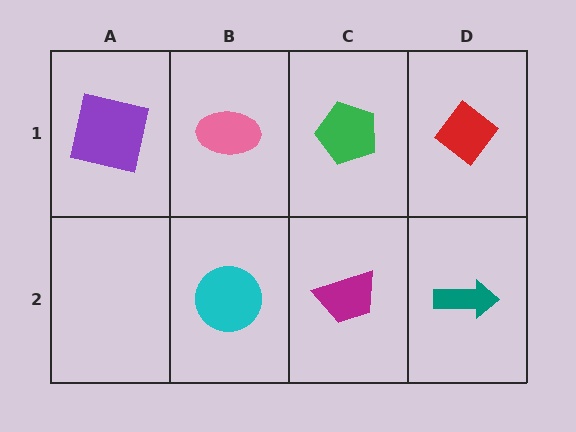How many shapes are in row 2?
3 shapes.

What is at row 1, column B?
A pink ellipse.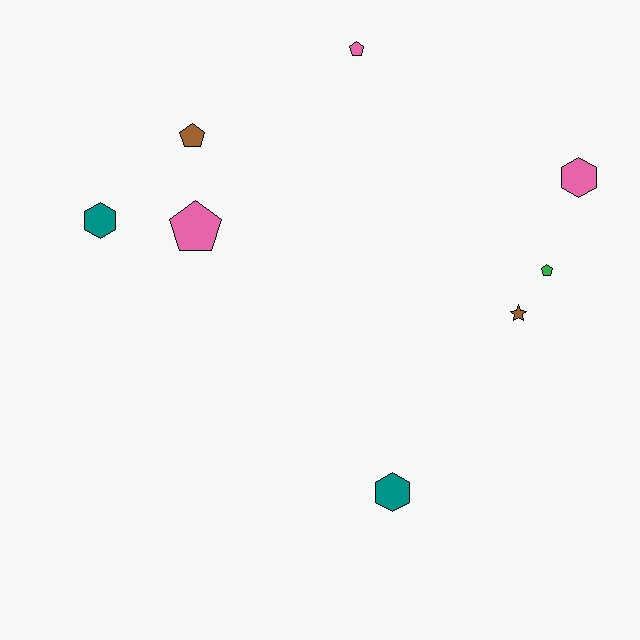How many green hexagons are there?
There are no green hexagons.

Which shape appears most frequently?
Pentagon, with 4 objects.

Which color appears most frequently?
Pink, with 3 objects.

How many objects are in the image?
There are 8 objects.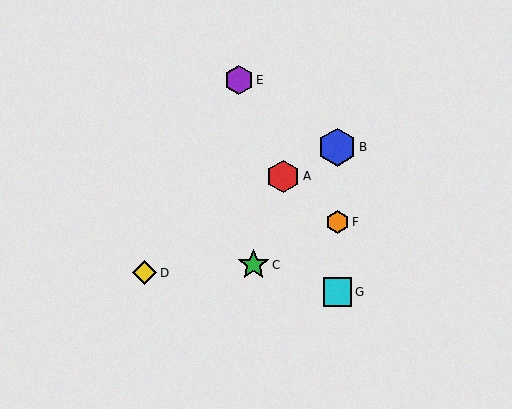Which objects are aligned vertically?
Objects B, F, G are aligned vertically.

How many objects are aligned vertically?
3 objects (B, F, G) are aligned vertically.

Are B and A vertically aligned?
No, B is at x≈337 and A is at x≈283.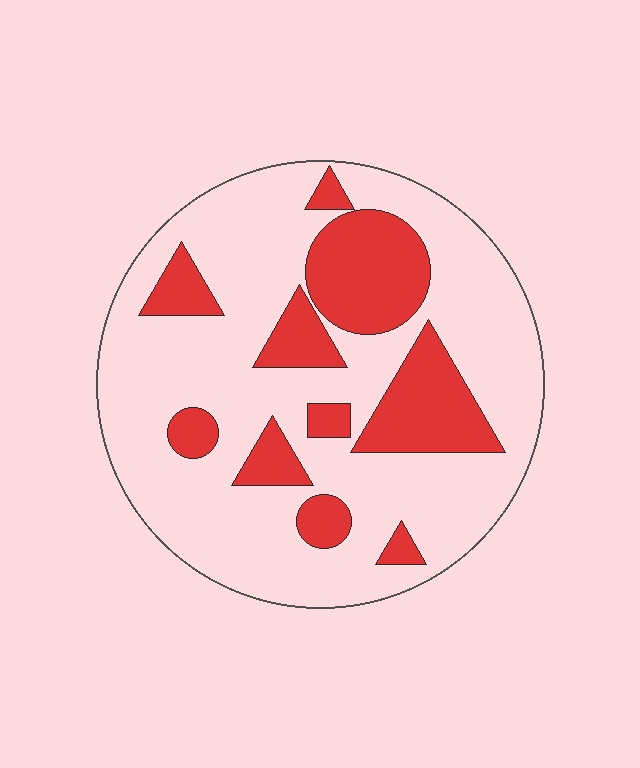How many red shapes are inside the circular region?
10.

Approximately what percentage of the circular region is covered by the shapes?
Approximately 25%.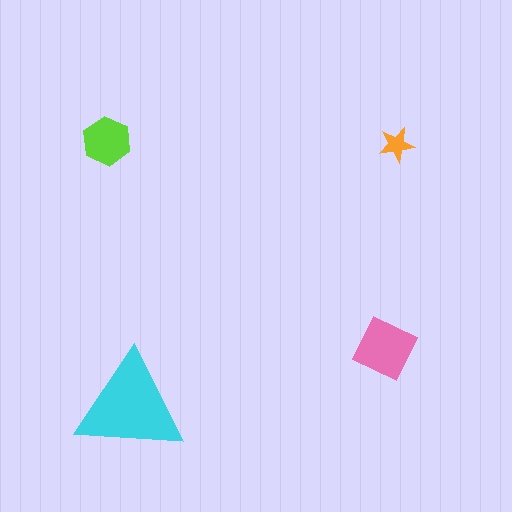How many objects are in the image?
There are 4 objects in the image.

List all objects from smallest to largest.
The orange star, the lime hexagon, the pink diamond, the cyan triangle.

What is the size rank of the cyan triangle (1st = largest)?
1st.